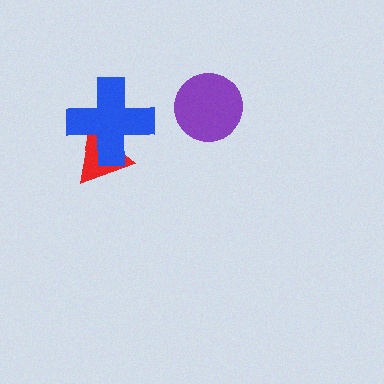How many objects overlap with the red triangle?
1 object overlaps with the red triangle.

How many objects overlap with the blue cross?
1 object overlaps with the blue cross.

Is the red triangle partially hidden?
Yes, it is partially covered by another shape.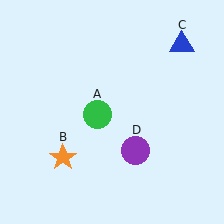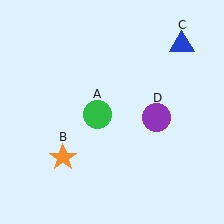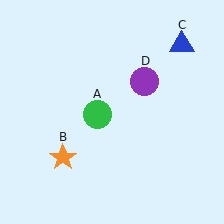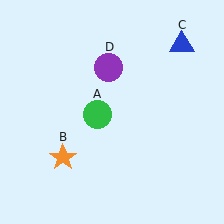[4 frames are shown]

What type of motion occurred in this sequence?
The purple circle (object D) rotated counterclockwise around the center of the scene.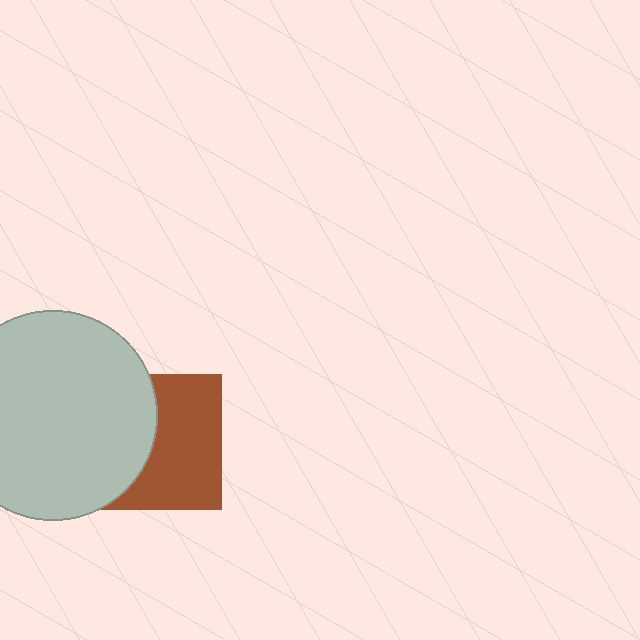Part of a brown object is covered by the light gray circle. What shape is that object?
It is a square.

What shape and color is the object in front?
The object in front is a light gray circle.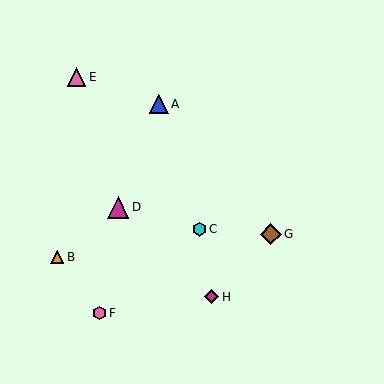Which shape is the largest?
The magenta triangle (labeled D) is the largest.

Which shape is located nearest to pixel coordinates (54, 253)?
The orange triangle (labeled B) at (57, 257) is nearest to that location.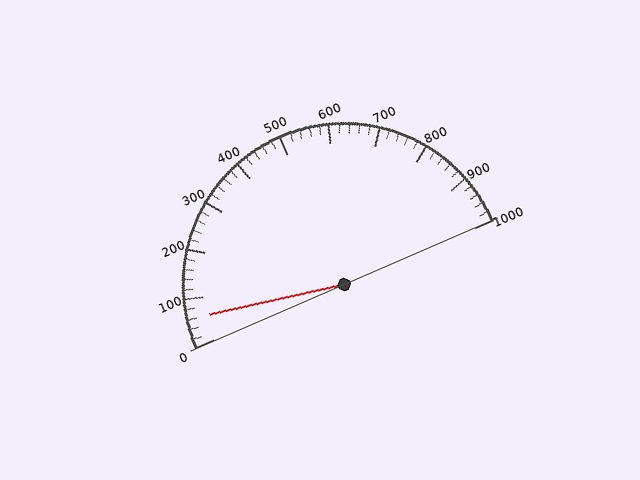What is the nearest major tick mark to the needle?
The nearest major tick mark is 100.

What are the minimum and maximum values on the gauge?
The gauge ranges from 0 to 1000.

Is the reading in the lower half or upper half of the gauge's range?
The reading is in the lower half of the range (0 to 1000).